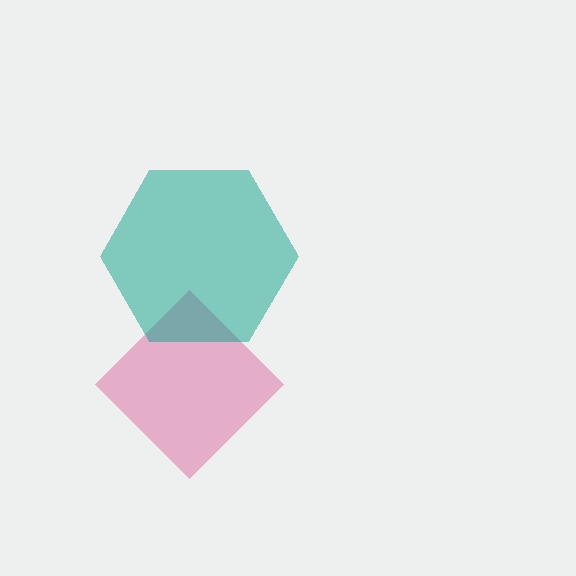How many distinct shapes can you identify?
There are 2 distinct shapes: a pink diamond, a teal hexagon.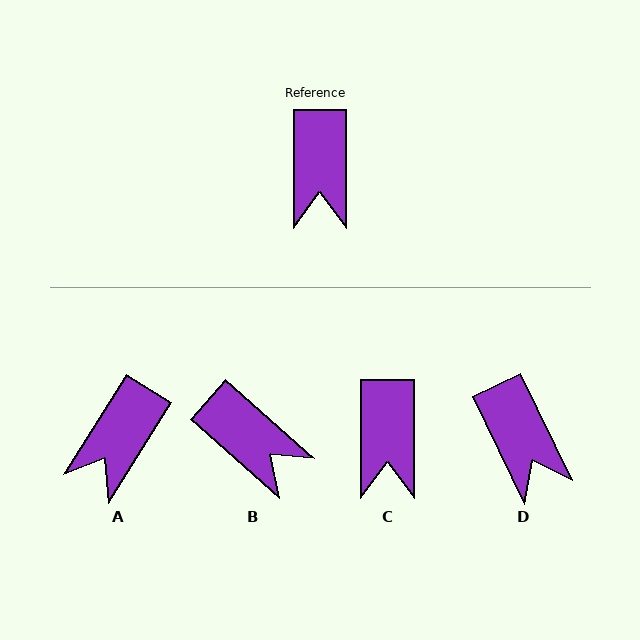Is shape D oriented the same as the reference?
No, it is off by about 26 degrees.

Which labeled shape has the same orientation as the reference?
C.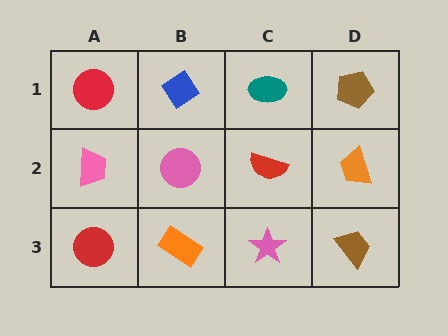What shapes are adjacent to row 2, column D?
A brown pentagon (row 1, column D), a brown trapezoid (row 3, column D), a red semicircle (row 2, column C).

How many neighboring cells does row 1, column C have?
3.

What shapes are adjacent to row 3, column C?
A red semicircle (row 2, column C), an orange rectangle (row 3, column B), a brown trapezoid (row 3, column D).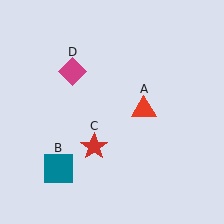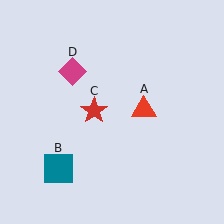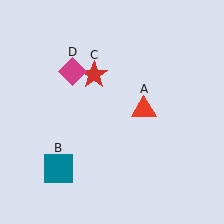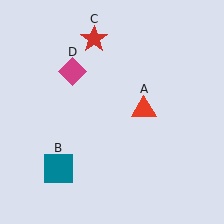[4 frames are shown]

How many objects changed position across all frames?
1 object changed position: red star (object C).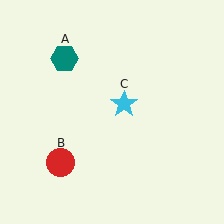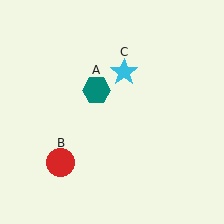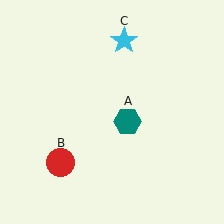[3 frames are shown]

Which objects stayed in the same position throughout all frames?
Red circle (object B) remained stationary.